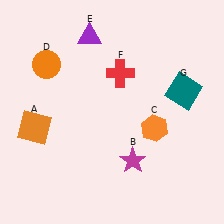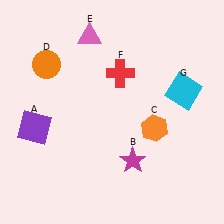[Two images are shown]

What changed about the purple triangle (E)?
In Image 1, E is purple. In Image 2, it changed to pink.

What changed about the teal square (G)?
In Image 1, G is teal. In Image 2, it changed to cyan.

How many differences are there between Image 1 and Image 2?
There are 3 differences between the two images.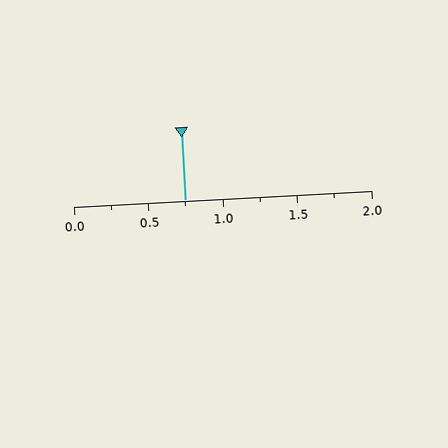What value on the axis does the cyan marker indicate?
The marker indicates approximately 0.75.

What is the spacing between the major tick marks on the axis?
The major ticks are spaced 0.5 apart.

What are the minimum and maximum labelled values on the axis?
The axis runs from 0.0 to 2.0.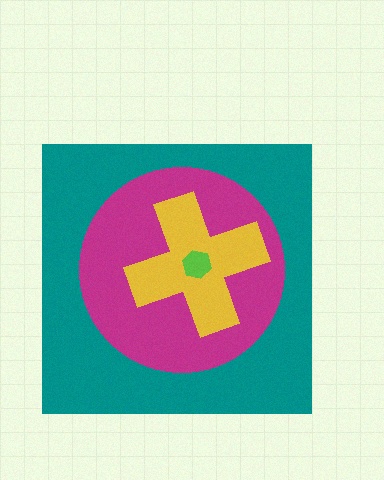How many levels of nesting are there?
4.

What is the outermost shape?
The teal square.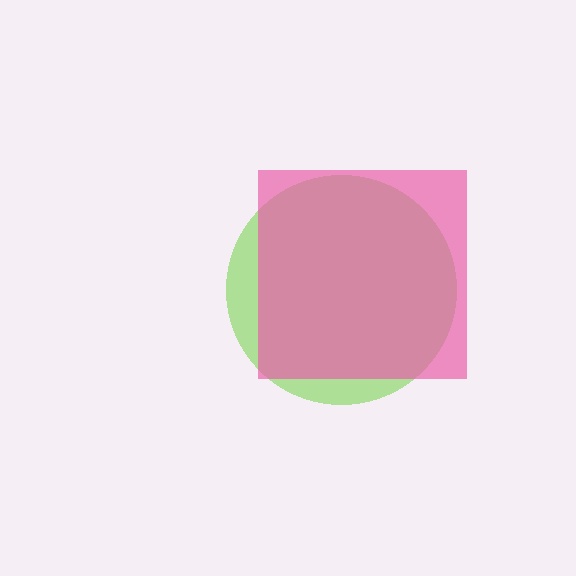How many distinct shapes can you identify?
There are 2 distinct shapes: a lime circle, a pink square.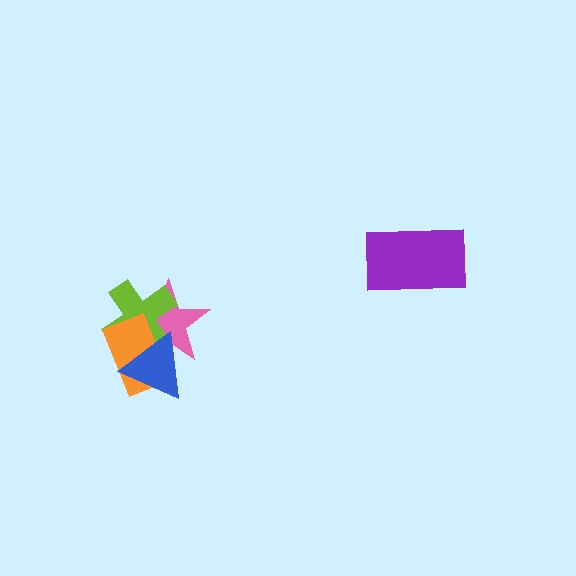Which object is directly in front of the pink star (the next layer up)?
The lime cross is directly in front of the pink star.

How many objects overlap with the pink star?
3 objects overlap with the pink star.